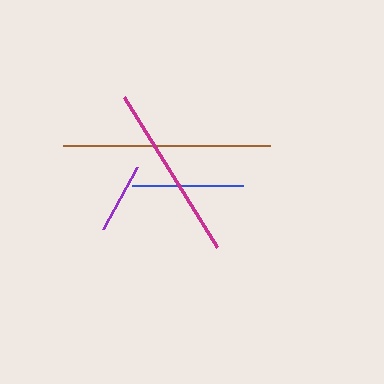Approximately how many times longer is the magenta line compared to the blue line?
The magenta line is approximately 1.6 times the length of the blue line.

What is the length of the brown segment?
The brown segment is approximately 207 pixels long.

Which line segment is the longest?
The brown line is the longest at approximately 207 pixels.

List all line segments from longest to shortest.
From longest to shortest: brown, magenta, blue, purple.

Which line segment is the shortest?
The purple line is the shortest at approximately 70 pixels.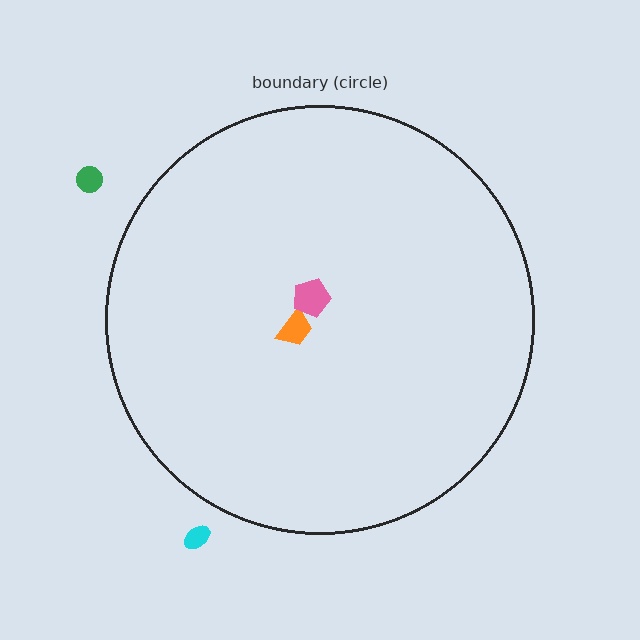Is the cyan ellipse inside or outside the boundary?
Outside.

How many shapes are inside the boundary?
2 inside, 2 outside.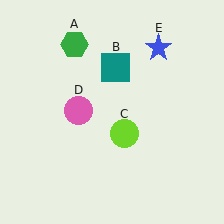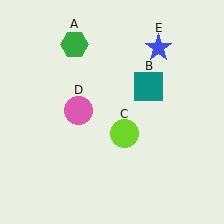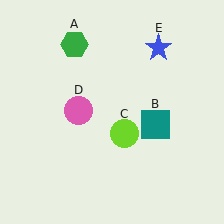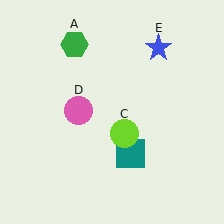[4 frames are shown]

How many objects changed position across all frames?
1 object changed position: teal square (object B).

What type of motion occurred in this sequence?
The teal square (object B) rotated clockwise around the center of the scene.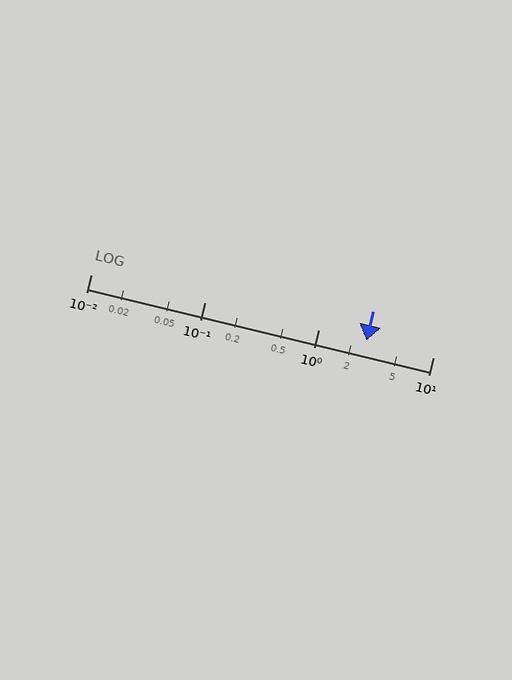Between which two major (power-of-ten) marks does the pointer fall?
The pointer is between 1 and 10.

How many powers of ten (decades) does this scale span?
The scale spans 3 decades, from 0.01 to 10.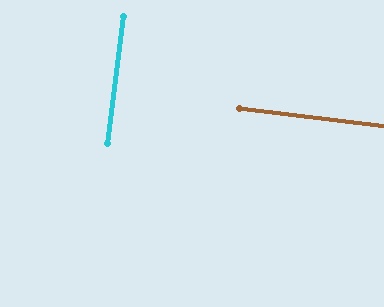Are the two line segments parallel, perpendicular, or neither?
Perpendicular — they meet at approximately 90°.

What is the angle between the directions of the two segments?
Approximately 90 degrees.